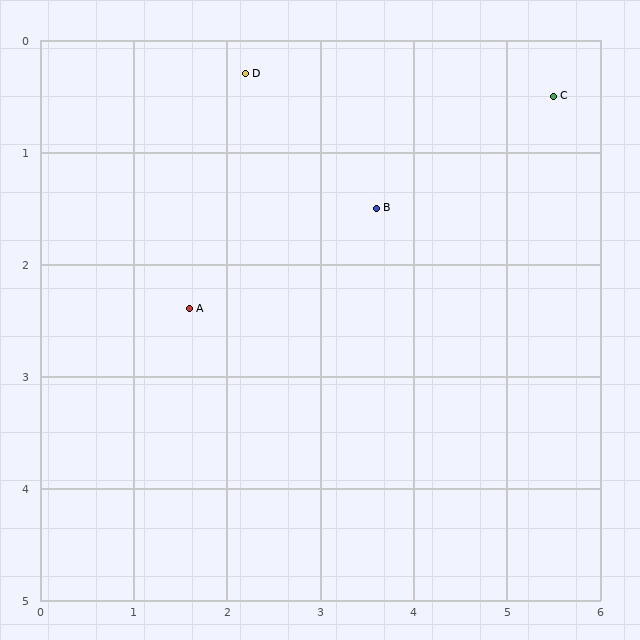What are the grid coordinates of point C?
Point C is at approximately (5.5, 0.5).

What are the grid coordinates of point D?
Point D is at approximately (2.2, 0.3).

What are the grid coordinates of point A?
Point A is at approximately (1.6, 2.4).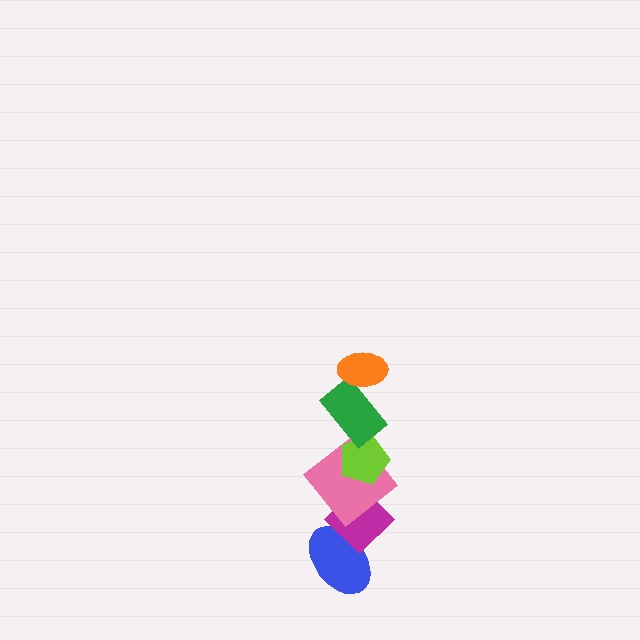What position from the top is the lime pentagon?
The lime pentagon is 3rd from the top.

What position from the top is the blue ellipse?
The blue ellipse is 6th from the top.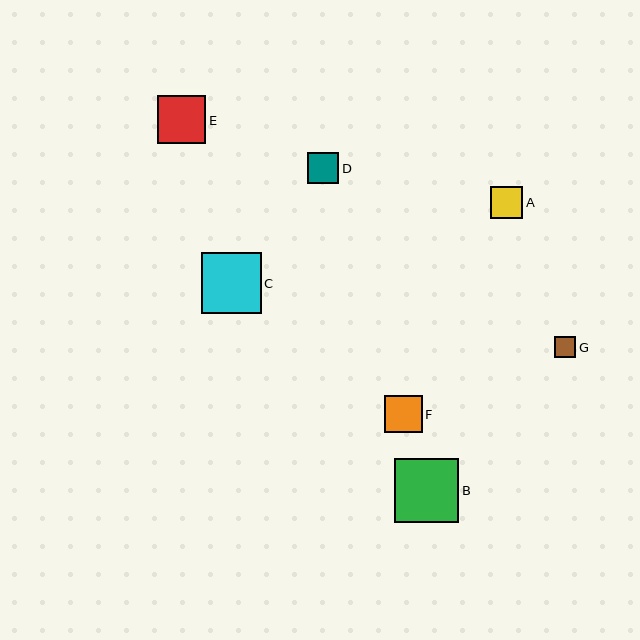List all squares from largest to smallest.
From largest to smallest: B, C, E, F, A, D, G.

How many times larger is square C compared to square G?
Square C is approximately 2.8 times the size of square G.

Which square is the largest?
Square B is the largest with a size of approximately 64 pixels.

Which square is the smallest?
Square G is the smallest with a size of approximately 21 pixels.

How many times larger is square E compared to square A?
Square E is approximately 1.5 times the size of square A.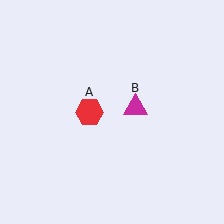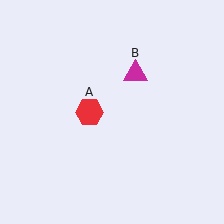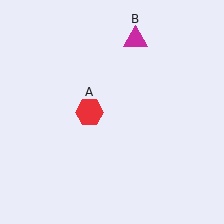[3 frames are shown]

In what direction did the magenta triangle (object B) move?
The magenta triangle (object B) moved up.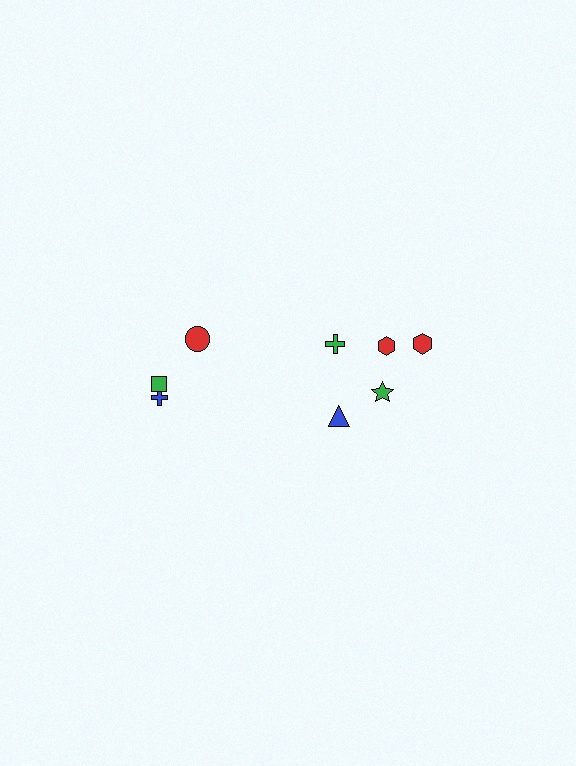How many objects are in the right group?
There are 5 objects.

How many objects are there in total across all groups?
There are 8 objects.